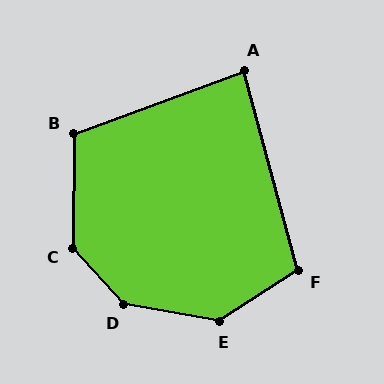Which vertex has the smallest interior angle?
A, at approximately 85 degrees.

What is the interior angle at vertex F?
Approximately 108 degrees (obtuse).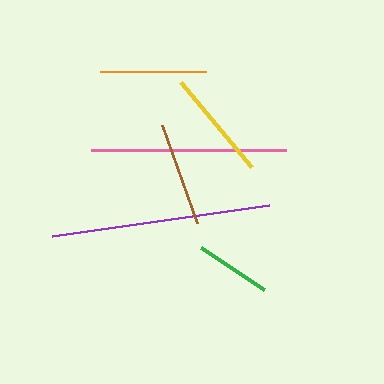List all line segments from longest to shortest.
From longest to shortest: purple, pink, yellow, orange, brown, green.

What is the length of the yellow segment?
The yellow segment is approximately 111 pixels long.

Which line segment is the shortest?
The green line is the shortest at approximately 75 pixels.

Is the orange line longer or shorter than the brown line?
The orange line is longer than the brown line.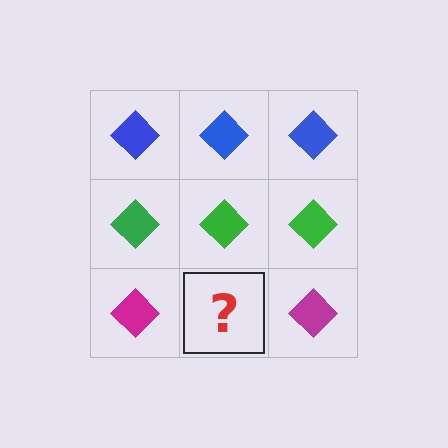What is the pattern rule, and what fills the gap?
The rule is that each row has a consistent color. The gap should be filled with a magenta diamond.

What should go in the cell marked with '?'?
The missing cell should contain a magenta diamond.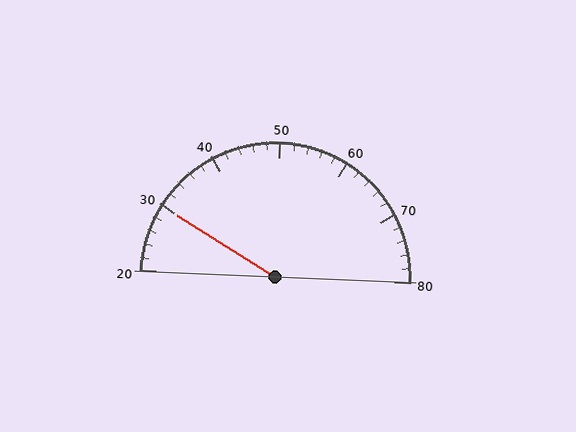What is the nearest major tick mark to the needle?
The nearest major tick mark is 30.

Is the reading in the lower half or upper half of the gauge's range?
The reading is in the lower half of the range (20 to 80).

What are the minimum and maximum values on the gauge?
The gauge ranges from 20 to 80.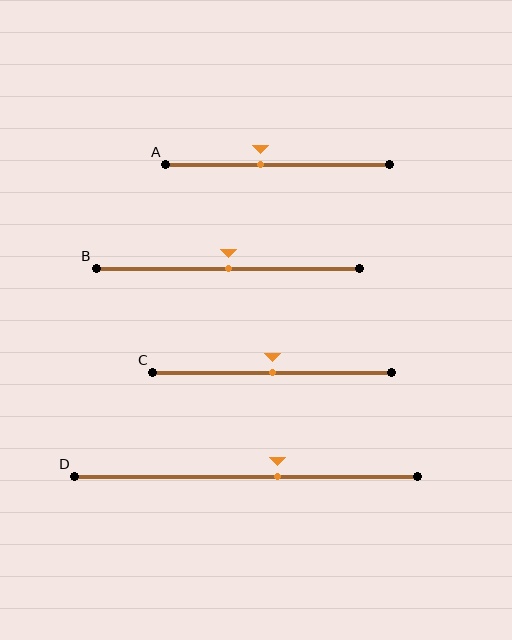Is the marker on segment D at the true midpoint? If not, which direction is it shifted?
No, the marker on segment D is shifted to the right by about 9% of the segment length.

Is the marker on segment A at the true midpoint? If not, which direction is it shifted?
No, the marker on segment A is shifted to the left by about 8% of the segment length.